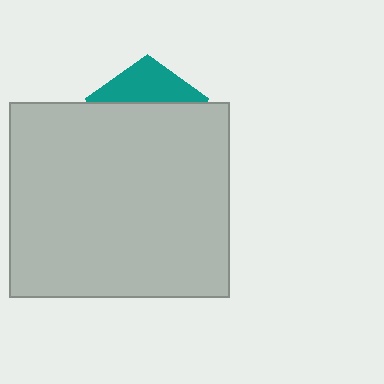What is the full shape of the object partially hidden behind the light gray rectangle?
The partially hidden object is a teal pentagon.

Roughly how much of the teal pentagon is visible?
A small part of it is visible (roughly 31%).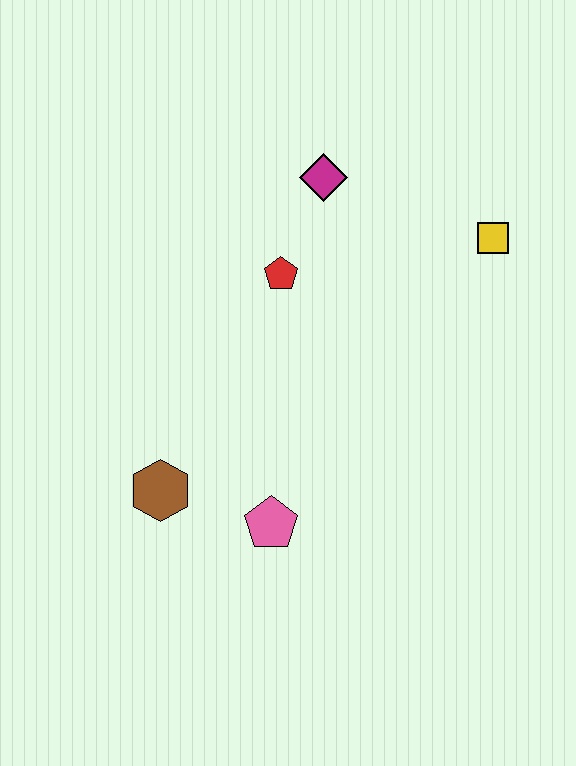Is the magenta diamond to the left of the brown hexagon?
No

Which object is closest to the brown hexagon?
The pink pentagon is closest to the brown hexagon.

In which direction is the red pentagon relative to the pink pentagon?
The red pentagon is above the pink pentagon.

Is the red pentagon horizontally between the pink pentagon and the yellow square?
Yes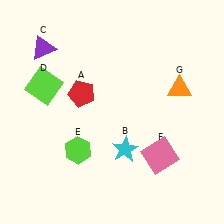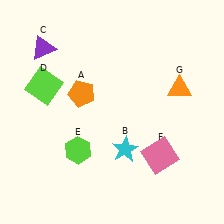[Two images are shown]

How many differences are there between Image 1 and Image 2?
There is 1 difference between the two images.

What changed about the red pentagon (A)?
In Image 1, A is red. In Image 2, it changed to orange.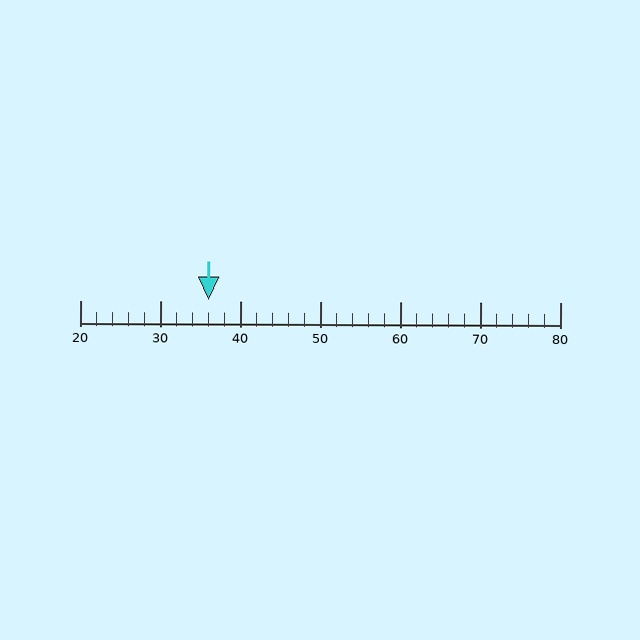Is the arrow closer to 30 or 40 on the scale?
The arrow is closer to 40.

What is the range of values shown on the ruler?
The ruler shows values from 20 to 80.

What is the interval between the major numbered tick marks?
The major tick marks are spaced 10 units apart.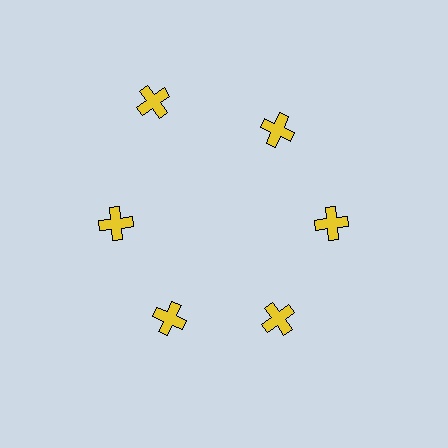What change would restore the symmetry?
The symmetry would be restored by moving it inward, back onto the ring so that all 6 crosses sit at equal angles and equal distance from the center.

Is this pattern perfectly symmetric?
No. The 6 yellow crosses are arranged in a ring, but one element near the 11 o'clock position is pushed outward from the center, breaking the 6-fold rotational symmetry.